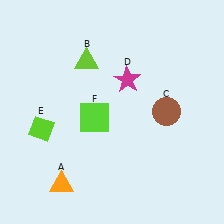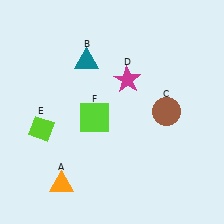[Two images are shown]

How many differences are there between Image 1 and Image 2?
There is 1 difference between the two images.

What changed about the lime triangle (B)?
In Image 1, B is lime. In Image 2, it changed to teal.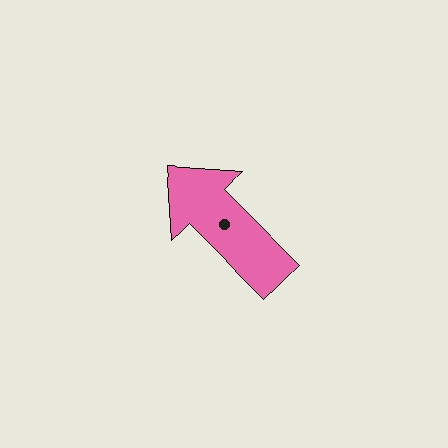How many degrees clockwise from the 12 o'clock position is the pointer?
Approximately 315 degrees.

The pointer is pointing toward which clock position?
Roughly 11 o'clock.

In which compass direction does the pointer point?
Northwest.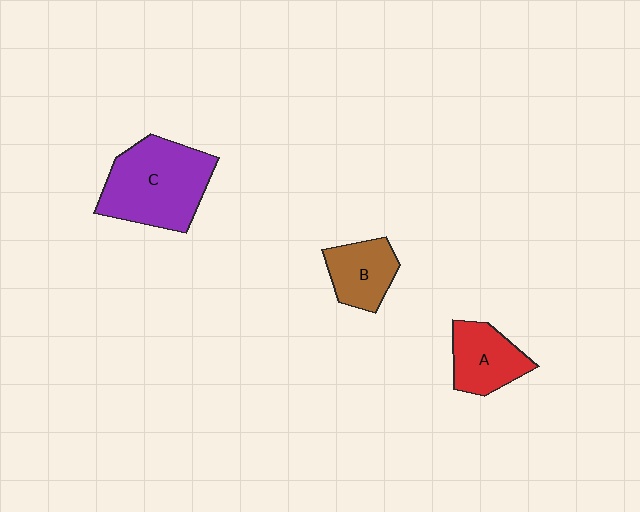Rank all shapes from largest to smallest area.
From largest to smallest: C (purple), A (red), B (brown).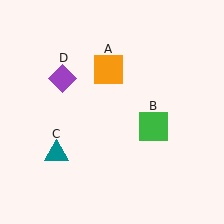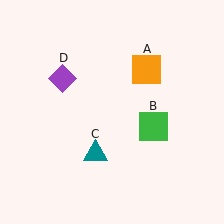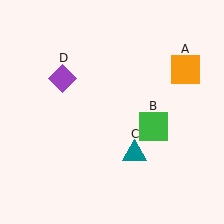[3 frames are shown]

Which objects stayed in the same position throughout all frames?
Green square (object B) and purple diamond (object D) remained stationary.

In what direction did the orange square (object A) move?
The orange square (object A) moved right.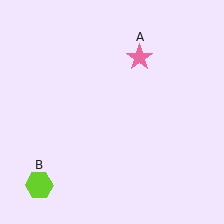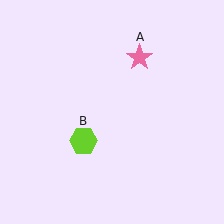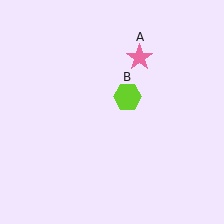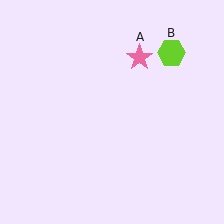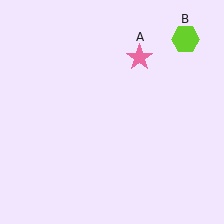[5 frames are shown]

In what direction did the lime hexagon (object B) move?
The lime hexagon (object B) moved up and to the right.